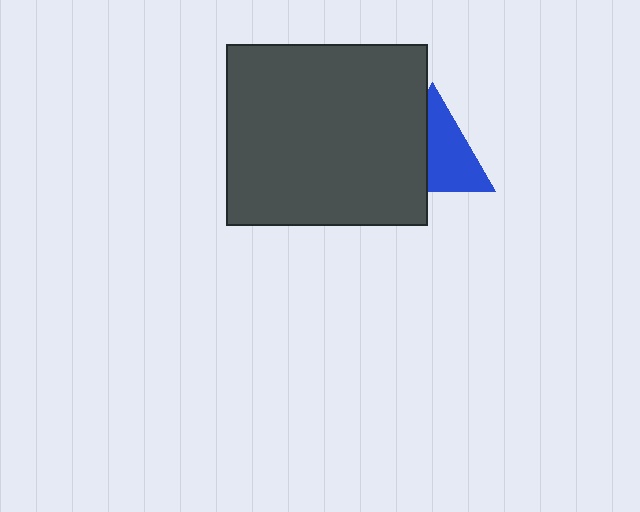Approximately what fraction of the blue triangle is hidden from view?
Roughly 42% of the blue triangle is hidden behind the dark gray rectangle.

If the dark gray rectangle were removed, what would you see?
You would see the complete blue triangle.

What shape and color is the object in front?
The object in front is a dark gray rectangle.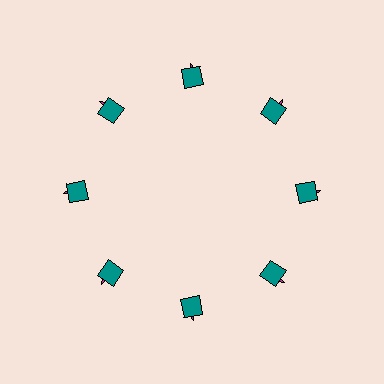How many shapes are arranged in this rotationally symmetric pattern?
There are 16 shapes, arranged in 8 groups of 2.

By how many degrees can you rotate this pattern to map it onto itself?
The pattern maps onto itself every 45 degrees of rotation.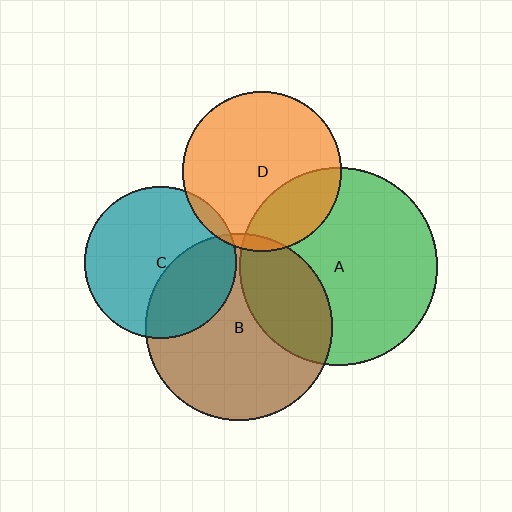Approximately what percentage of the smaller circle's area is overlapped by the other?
Approximately 5%.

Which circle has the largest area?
Circle A (green).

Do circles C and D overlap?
Yes.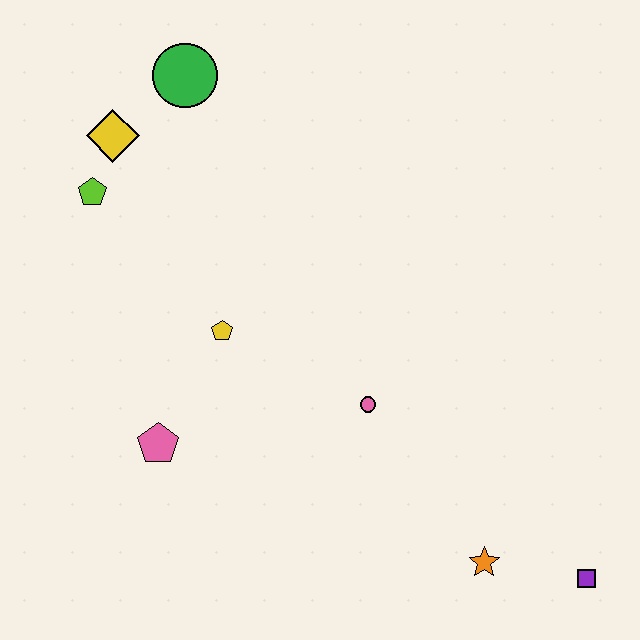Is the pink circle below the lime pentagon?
Yes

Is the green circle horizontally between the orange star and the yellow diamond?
Yes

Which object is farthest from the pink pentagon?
The purple square is farthest from the pink pentagon.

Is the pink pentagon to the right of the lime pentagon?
Yes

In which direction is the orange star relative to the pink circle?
The orange star is below the pink circle.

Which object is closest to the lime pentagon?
The yellow diamond is closest to the lime pentagon.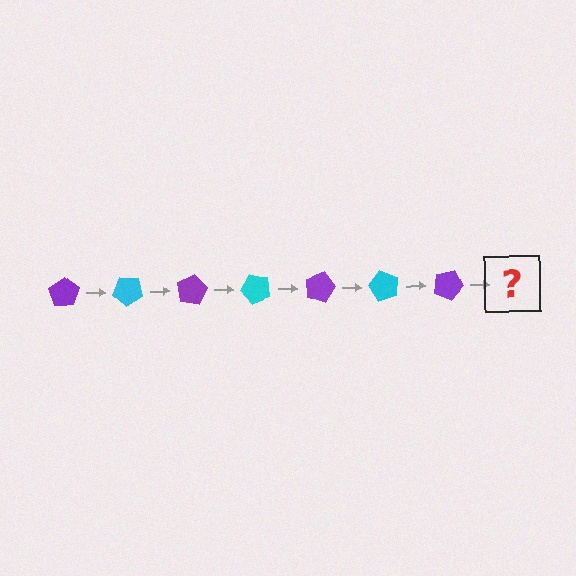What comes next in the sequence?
The next element should be a cyan pentagon, rotated 280 degrees from the start.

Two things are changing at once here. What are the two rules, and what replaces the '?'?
The two rules are that it rotates 40 degrees each step and the color cycles through purple and cyan. The '?' should be a cyan pentagon, rotated 280 degrees from the start.